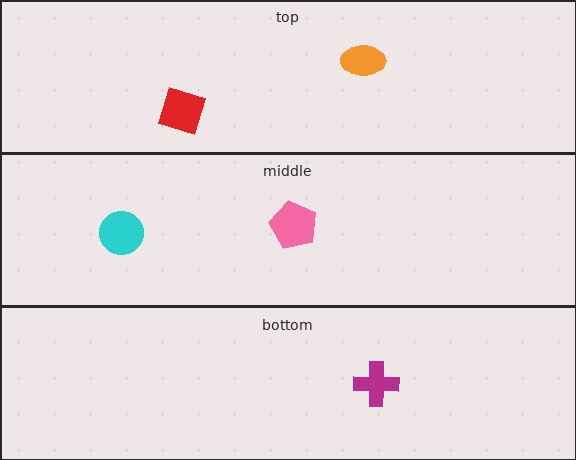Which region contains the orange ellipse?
The top region.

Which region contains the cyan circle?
The middle region.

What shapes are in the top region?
The orange ellipse, the red square.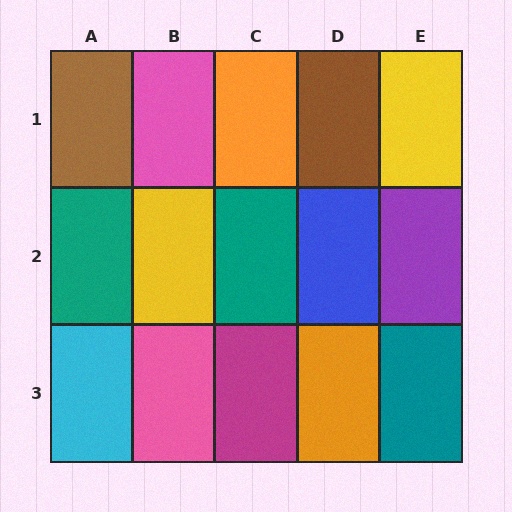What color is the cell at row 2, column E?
Purple.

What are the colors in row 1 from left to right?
Brown, pink, orange, brown, yellow.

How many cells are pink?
2 cells are pink.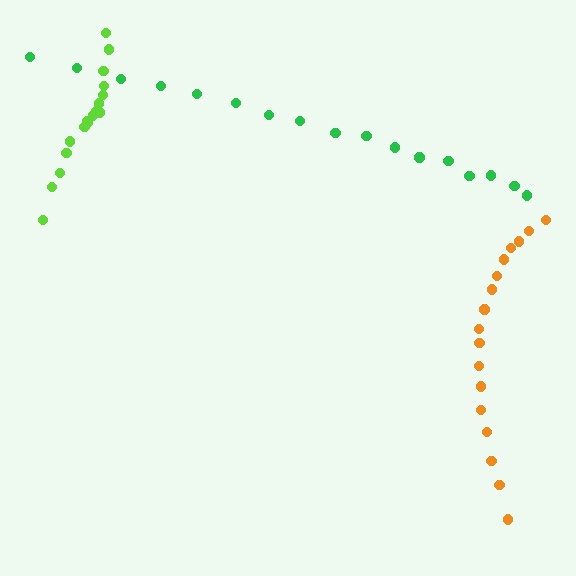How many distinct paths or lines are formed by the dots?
There are 3 distinct paths.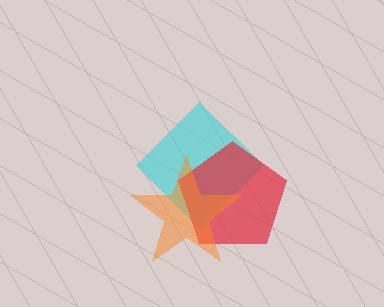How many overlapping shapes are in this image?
There are 3 overlapping shapes in the image.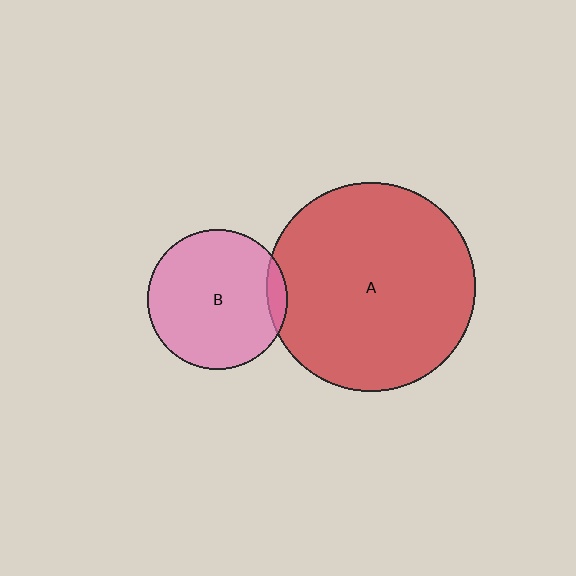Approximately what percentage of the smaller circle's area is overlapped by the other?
Approximately 5%.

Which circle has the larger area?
Circle A (red).